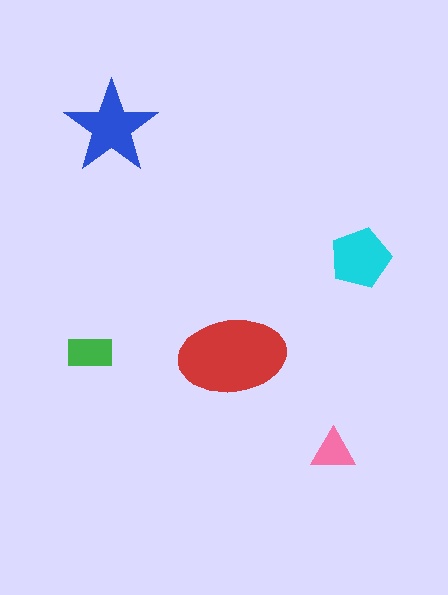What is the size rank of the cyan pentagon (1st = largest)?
3rd.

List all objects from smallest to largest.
The pink triangle, the green rectangle, the cyan pentagon, the blue star, the red ellipse.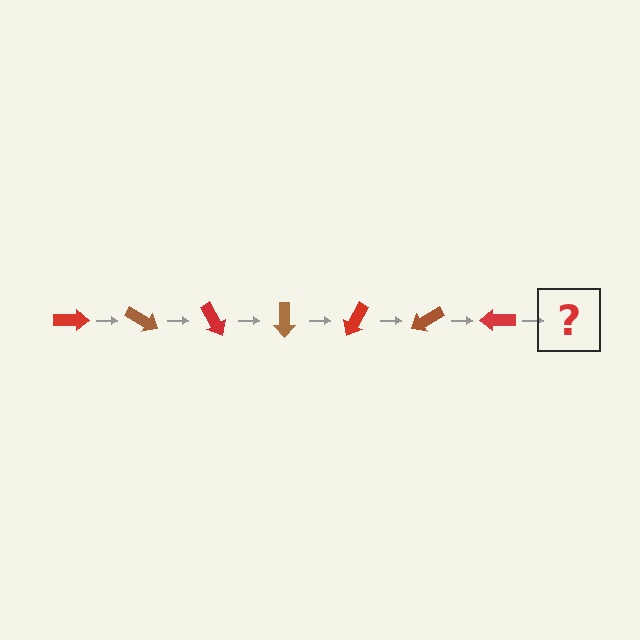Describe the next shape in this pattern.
It should be a brown arrow, rotated 210 degrees from the start.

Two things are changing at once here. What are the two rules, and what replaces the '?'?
The two rules are that it rotates 30 degrees each step and the color cycles through red and brown. The '?' should be a brown arrow, rotated 210 degrees from the start.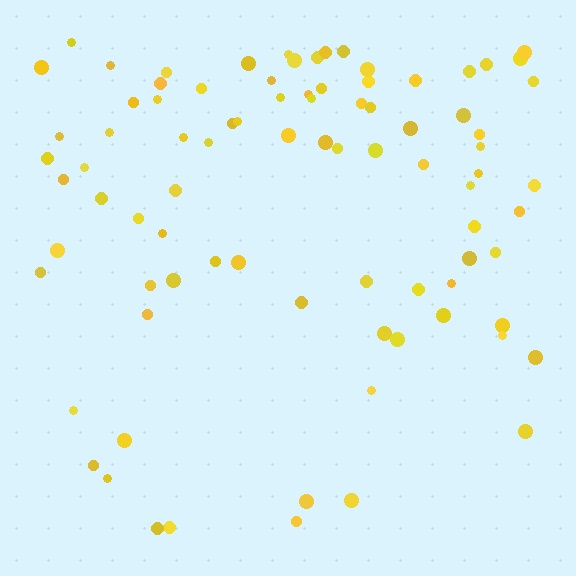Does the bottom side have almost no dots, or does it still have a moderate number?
Still a moderate number, just noticeably fewer than the top.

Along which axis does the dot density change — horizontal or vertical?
Vertical.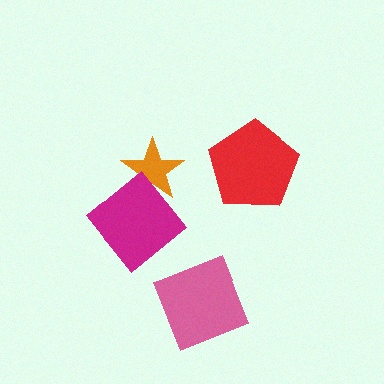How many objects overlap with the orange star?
1 object overlaps with the orange star.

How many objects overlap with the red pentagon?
0 objects overlap with the red pentagon.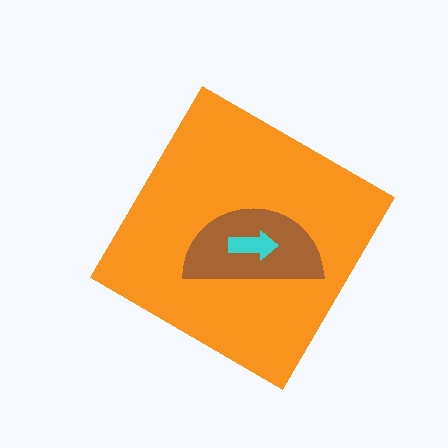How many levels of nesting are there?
3.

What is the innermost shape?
The cyan arrow.